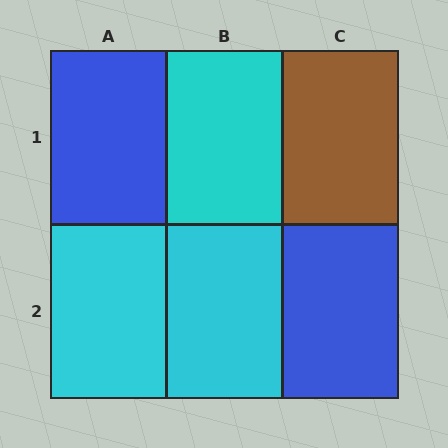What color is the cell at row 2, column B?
Cyan.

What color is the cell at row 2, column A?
Cyan.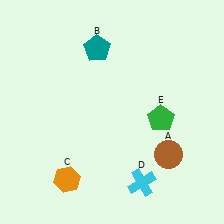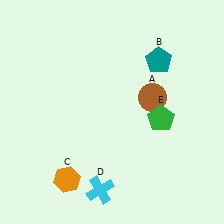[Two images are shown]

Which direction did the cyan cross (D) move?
The cyan cross (D) moved left.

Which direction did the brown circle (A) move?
The brown circle (A) moved up.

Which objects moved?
The objects that moved are: the brown circle (A), the teal pentagon (B), the cyan cross (D).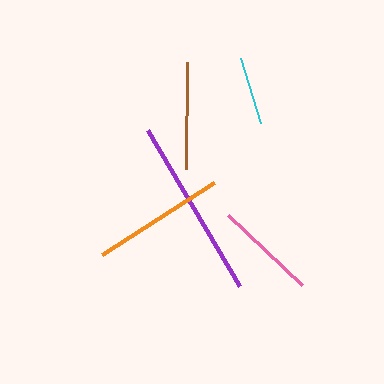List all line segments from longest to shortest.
From longest to shortest: purple, orange, brown, pink, cyan.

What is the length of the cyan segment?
The cyan segment is approximately 69 pixels long.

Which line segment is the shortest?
The cyan line is the shortest at approximately 69 pixels.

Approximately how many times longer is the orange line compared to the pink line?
The orange line is approximately 1.3 times the length of the pink line.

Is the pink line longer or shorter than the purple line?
The purple line is longer than the pink line.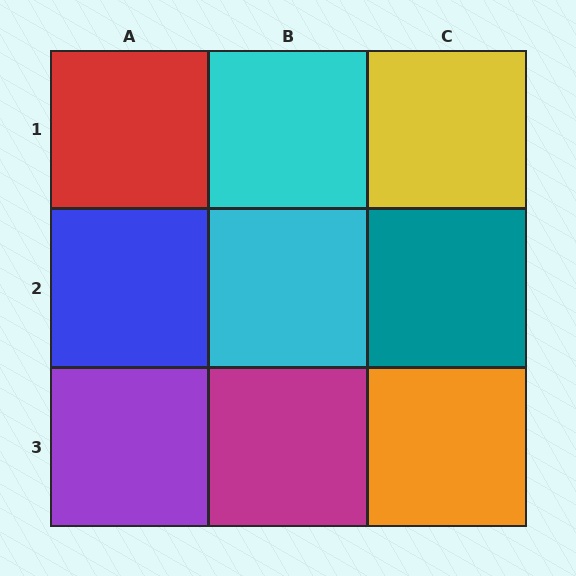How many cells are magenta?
1 cell is magenta.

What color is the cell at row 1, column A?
Red.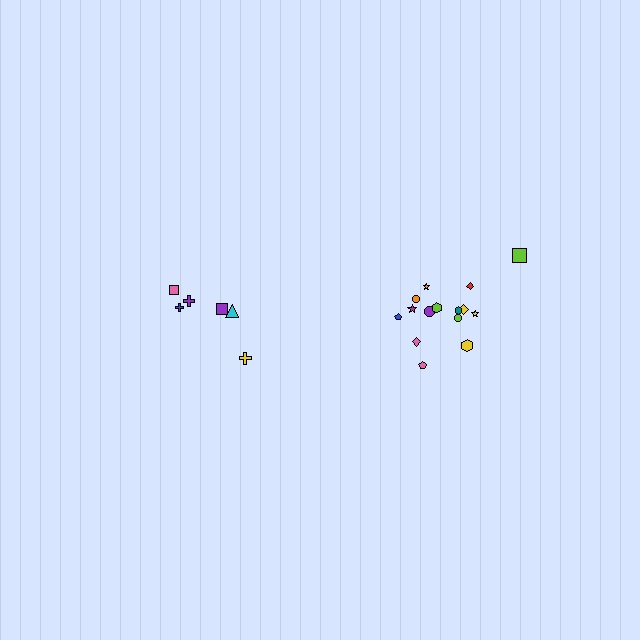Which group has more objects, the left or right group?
The right group.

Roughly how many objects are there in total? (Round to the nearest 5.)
Roughly 20 objects in total.